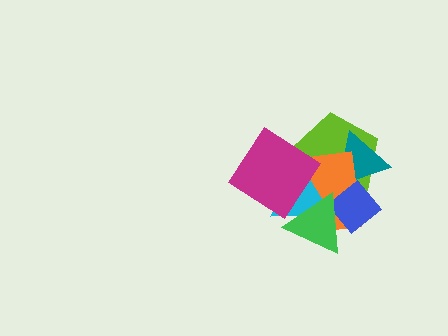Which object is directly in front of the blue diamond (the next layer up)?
The cyan triangle is directly in front of the blue diamond.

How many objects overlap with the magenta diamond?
3 objects overlap with the magenta diamond.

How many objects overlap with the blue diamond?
5 objects overlap with the blue diamond.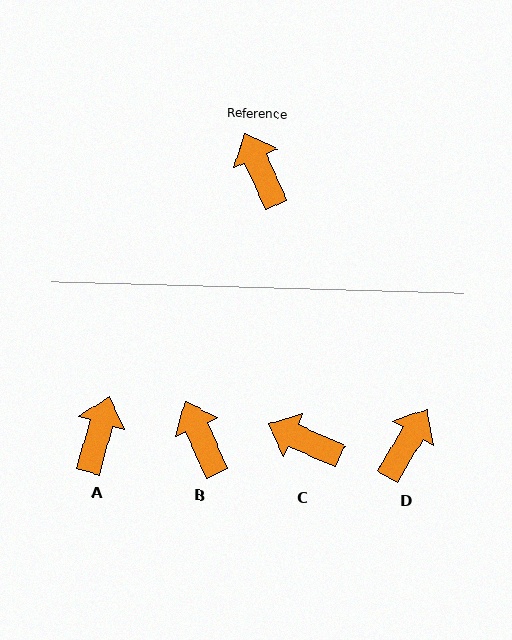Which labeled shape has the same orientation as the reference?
B.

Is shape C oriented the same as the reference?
No, it is off by about 42 degrees.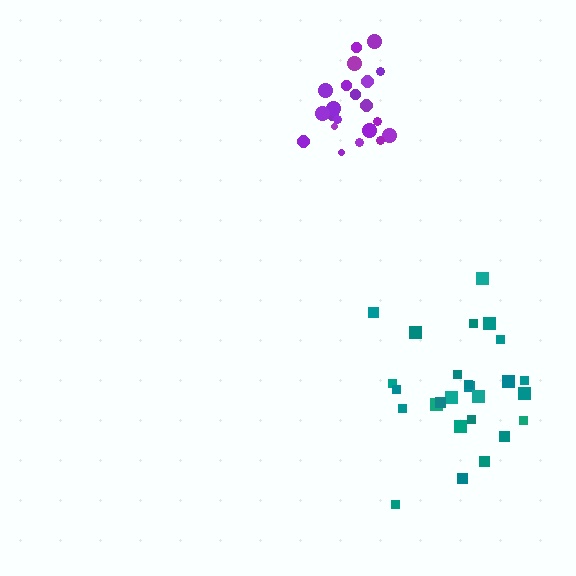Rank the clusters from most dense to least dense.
purple, teal.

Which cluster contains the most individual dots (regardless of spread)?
Teal (26).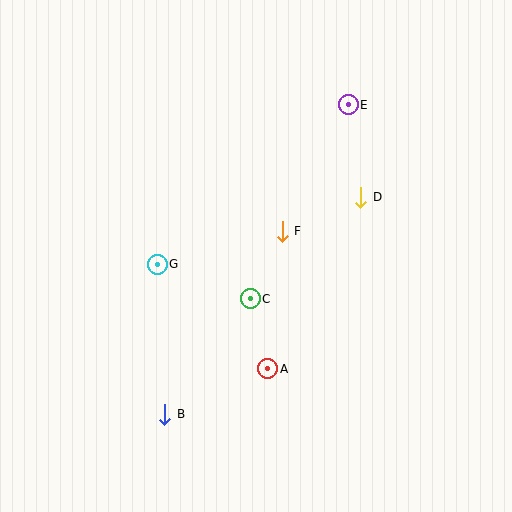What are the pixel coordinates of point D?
Point D is at (361, 197).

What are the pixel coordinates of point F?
Point F is at (282, 231).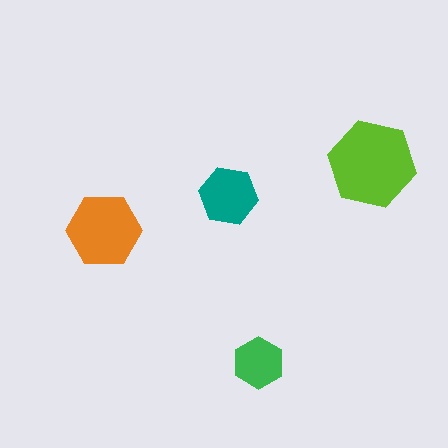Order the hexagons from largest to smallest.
the lime one, the orange one, the teal one, the green one.